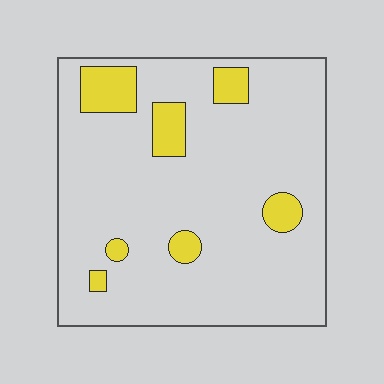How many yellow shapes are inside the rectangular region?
7.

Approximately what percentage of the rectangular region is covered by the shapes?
Approximately 10%.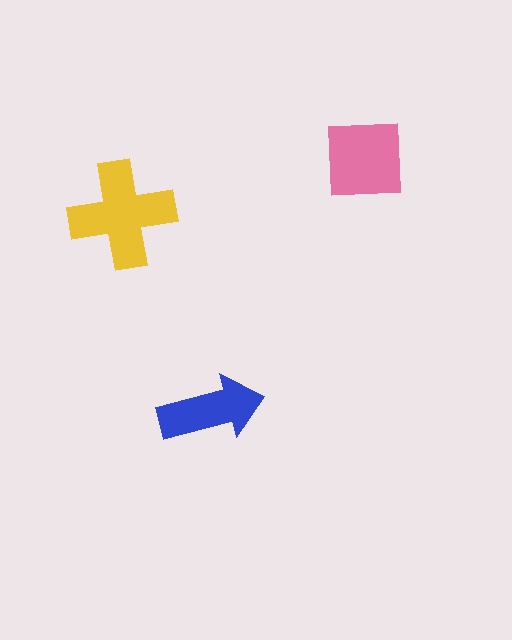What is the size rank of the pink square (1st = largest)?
2nd.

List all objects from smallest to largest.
The blue arrow, the pink square, the yellow cross.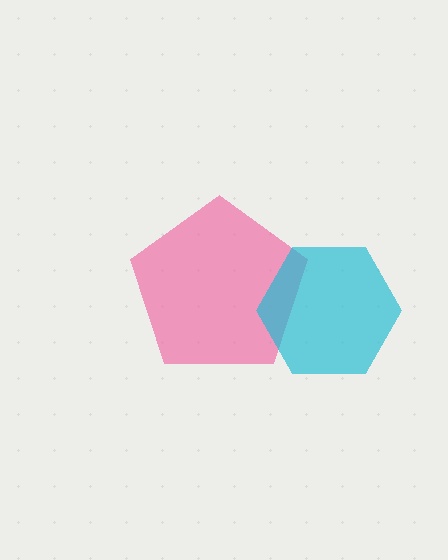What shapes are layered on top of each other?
The layered shapes are: a pink pentagon, a cyan hexagon.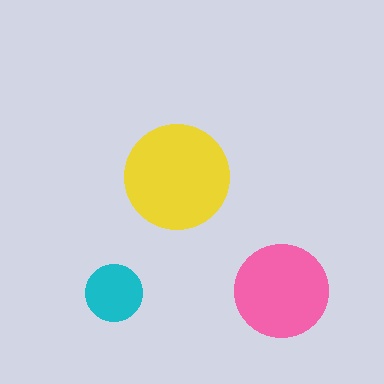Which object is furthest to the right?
The pink circle is rightmost.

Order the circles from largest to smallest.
the yellow one, the pink one, the cyan one.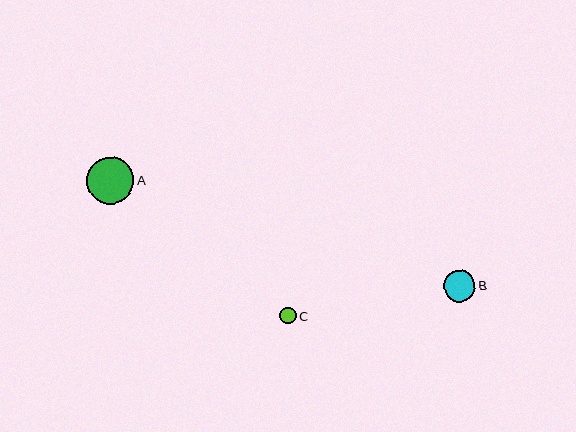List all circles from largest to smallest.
From largest to smallest: A, B, C.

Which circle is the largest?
Circle A is the largest with a size of approximately 47 pixels.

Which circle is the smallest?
Circle C is the smallest with a size of approximately 17 pixels.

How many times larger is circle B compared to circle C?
Circle B is approximately 1.9 times the size of circle C.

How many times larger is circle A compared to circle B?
Circle A is approximately 1.5 times the size of circle B.